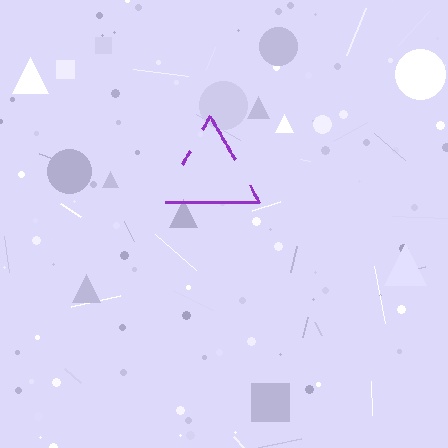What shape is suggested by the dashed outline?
The dashed outline suggests a triangle.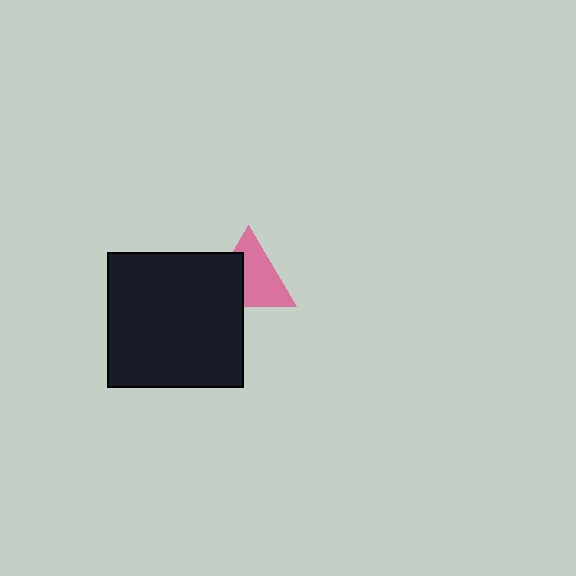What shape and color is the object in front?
The object in front is a black square.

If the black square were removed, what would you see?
You would see the complete pink triangle.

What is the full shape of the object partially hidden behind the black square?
The partially hidden object is a pink triangle.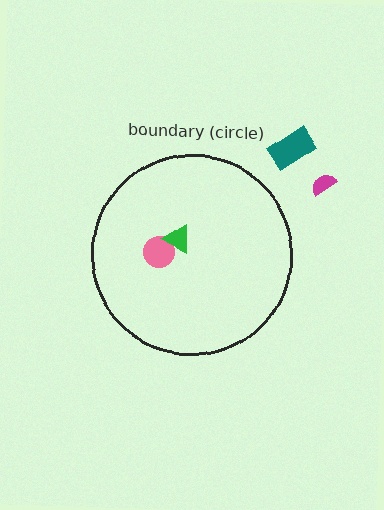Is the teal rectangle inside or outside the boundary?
Outside.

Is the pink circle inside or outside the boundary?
Inside.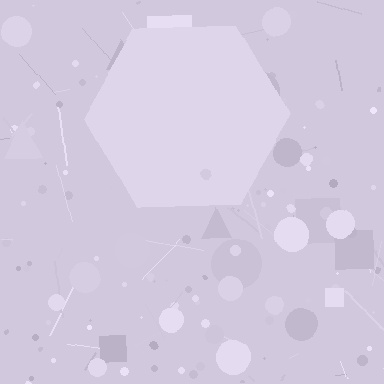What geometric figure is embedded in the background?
A hexagon is embedded in the background.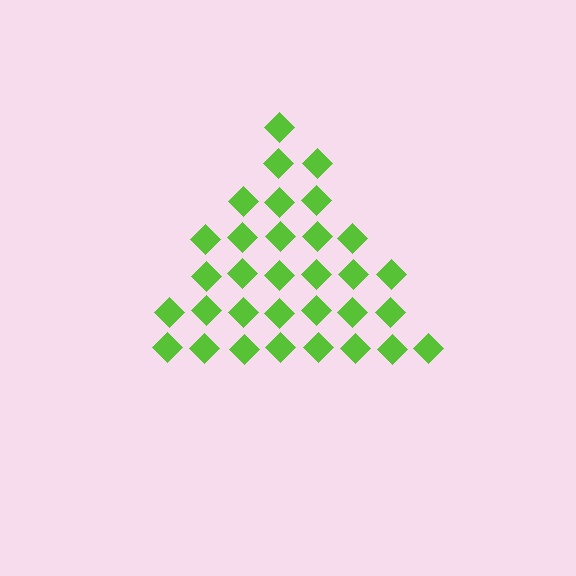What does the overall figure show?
The overall figure shows a triangle.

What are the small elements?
The small elements are diamonds.